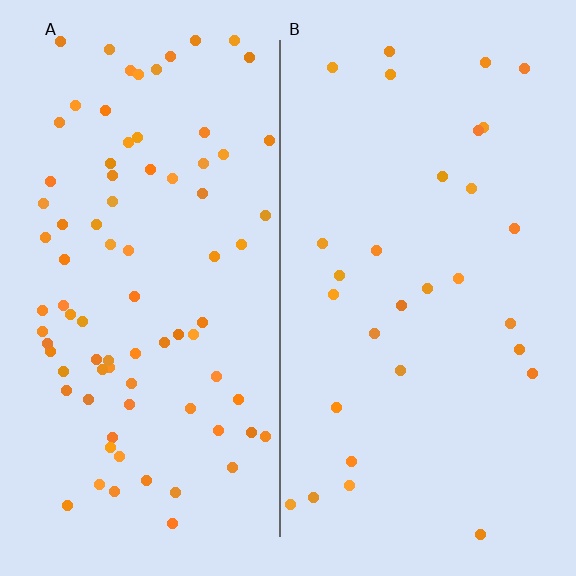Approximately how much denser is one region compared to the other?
Approximately 2.8× — region A over region B.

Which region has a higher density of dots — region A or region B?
A (the left).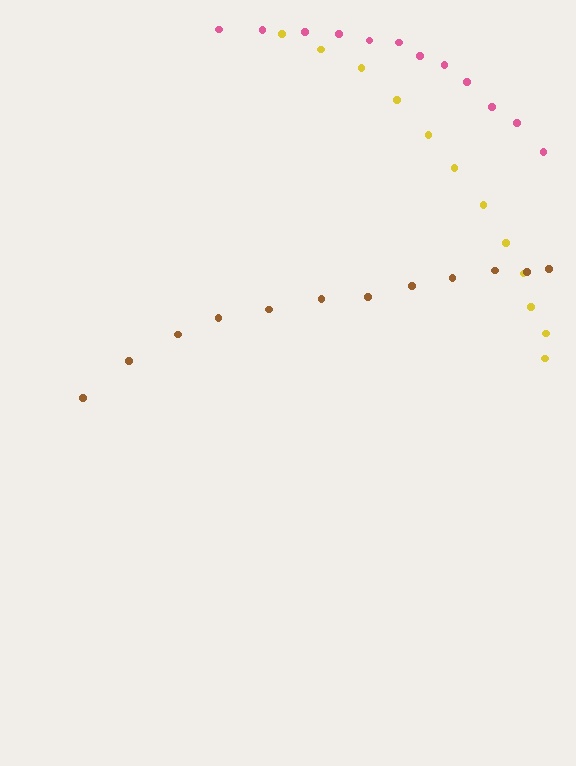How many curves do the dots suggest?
There are 3 distinct paths.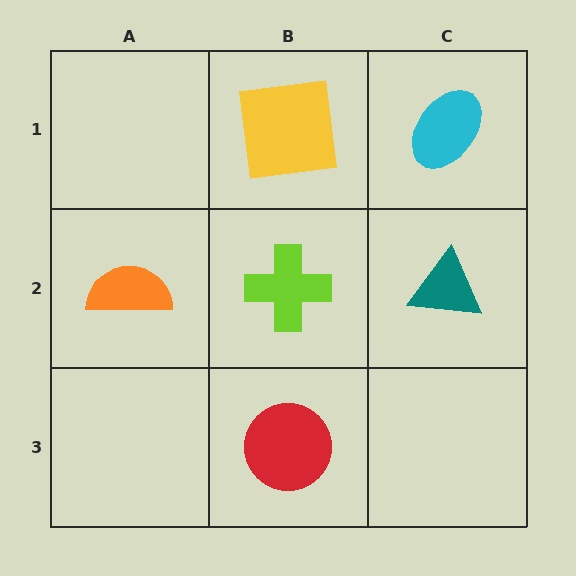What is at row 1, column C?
A cyan ellipse.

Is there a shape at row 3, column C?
No, that cell is empty.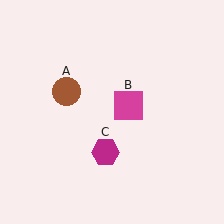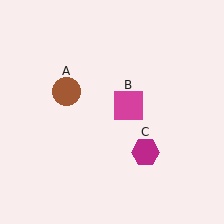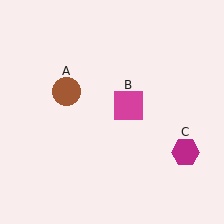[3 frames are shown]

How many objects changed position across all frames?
1 object changed position: magenta hexagon (object C).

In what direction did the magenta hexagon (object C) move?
The magenta hexagon (object C) moved right.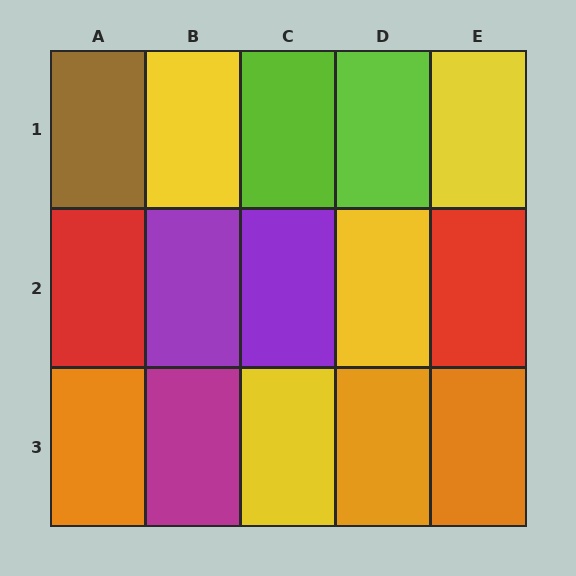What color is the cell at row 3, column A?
Orange.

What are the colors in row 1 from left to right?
Brown, yellow, lime, lime, yellow.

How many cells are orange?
3 cells are orange.